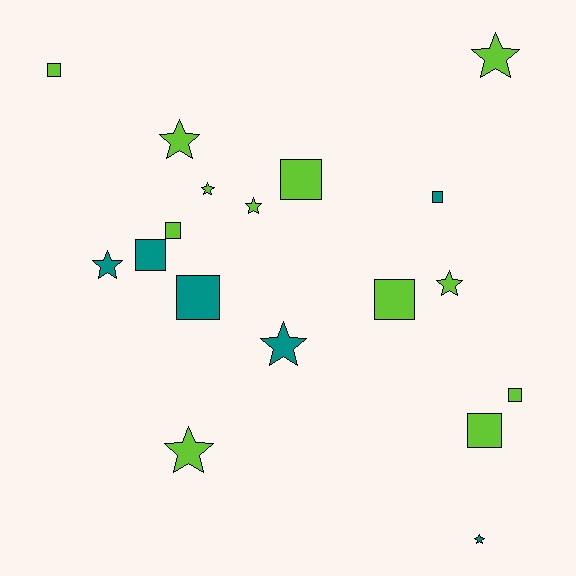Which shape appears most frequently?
Square, with 9 objects.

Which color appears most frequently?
Lime, with 12 objects.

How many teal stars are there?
There are 3 teal stars.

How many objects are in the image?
There are 18 objects.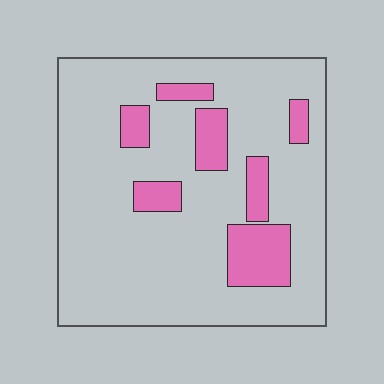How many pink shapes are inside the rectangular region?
7.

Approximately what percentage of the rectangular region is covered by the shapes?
Approximately 15%.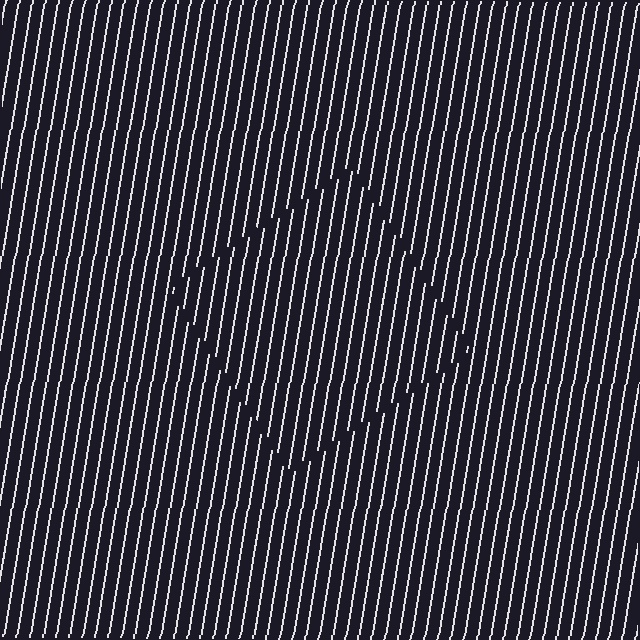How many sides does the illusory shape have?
4 sides — the line-ends trace a square.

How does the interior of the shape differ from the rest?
The interior of the shape contains the same grating, shifted by half a period — the contour is defined by the phase discontinuity where line-ends from the inner and outer gratings abut.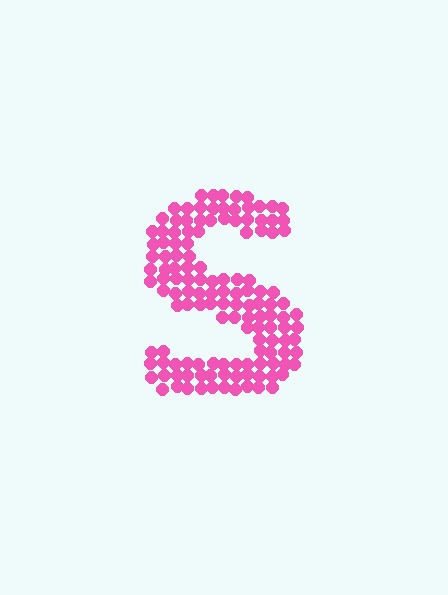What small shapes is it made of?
It is made of small circles.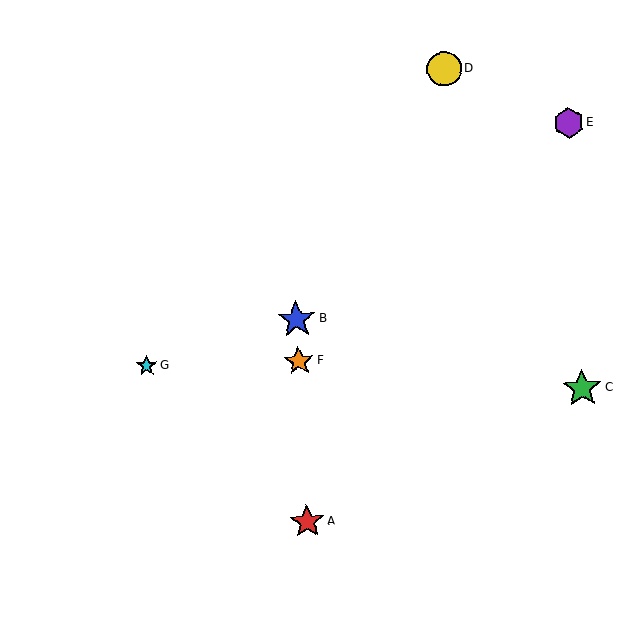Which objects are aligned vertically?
Objects A, B, F are aligned vertically.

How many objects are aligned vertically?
3 objects (A, B, F) are aligned vertically.